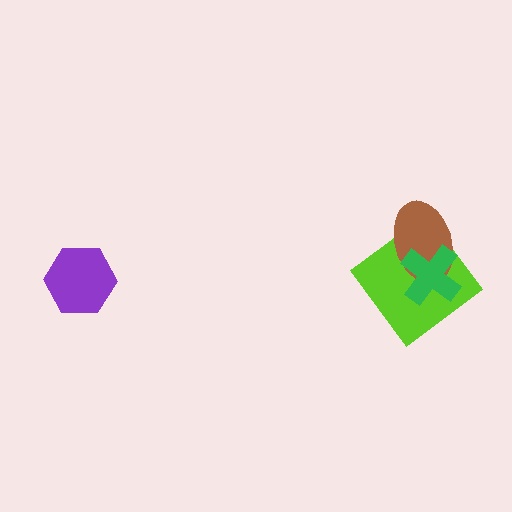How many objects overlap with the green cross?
2 objects overlap with the green cross.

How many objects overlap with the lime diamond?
2 objects overlap with the lime diamond.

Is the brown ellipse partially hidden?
Yes, it is partially covered by another shape.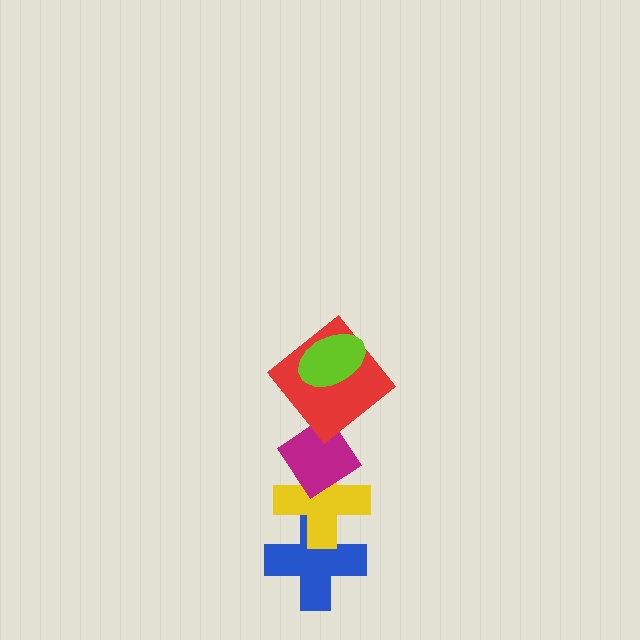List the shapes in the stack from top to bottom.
From top to bottom: the lime ellipse, the red diamond, the magenta diamond, the yellow cross, the blue cross.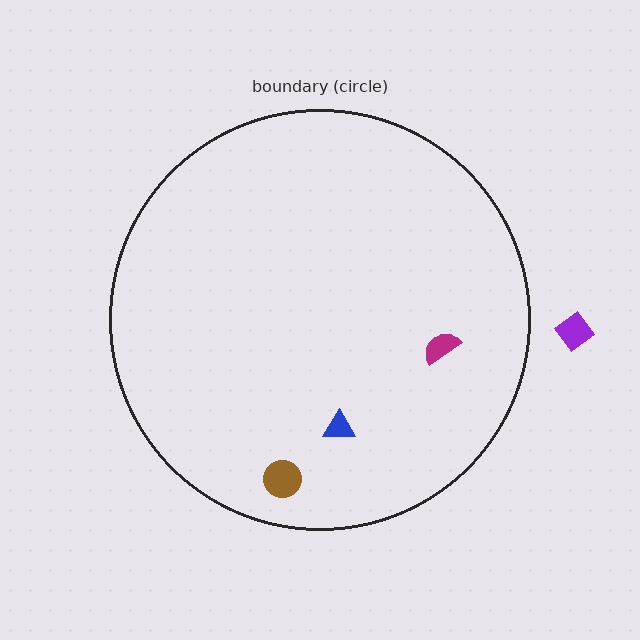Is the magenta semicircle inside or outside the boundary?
Inside.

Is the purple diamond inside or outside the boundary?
Outside.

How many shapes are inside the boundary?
3 inside, 1 outside.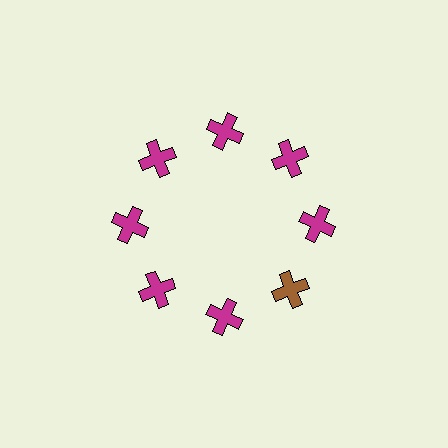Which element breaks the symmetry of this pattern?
The brown cross at roughly the 4 o'clock position breaks the symmetry. All other shapes are magenta crosses.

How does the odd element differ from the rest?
It has a different color: brown instead of magenta.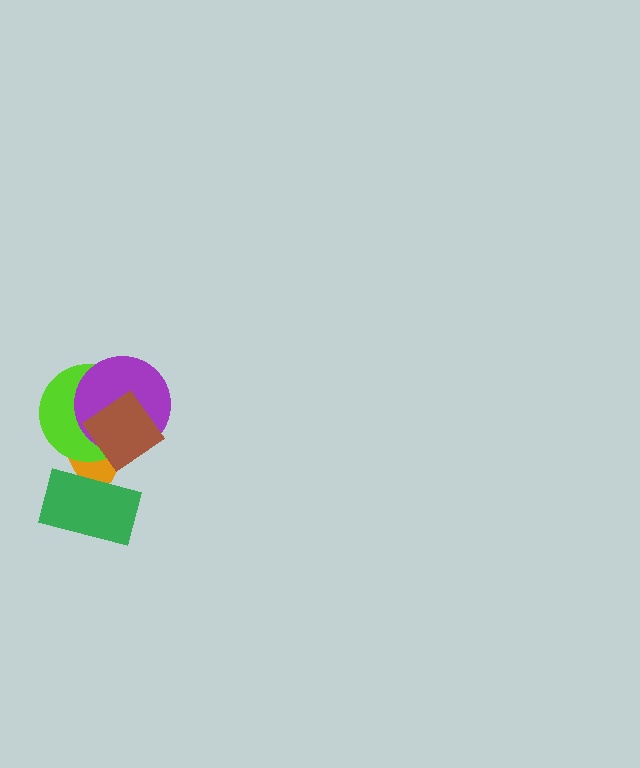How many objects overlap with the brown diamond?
3 objects overlap with the brown diamond.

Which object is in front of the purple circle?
The brown diamond is in front of the purple circle.